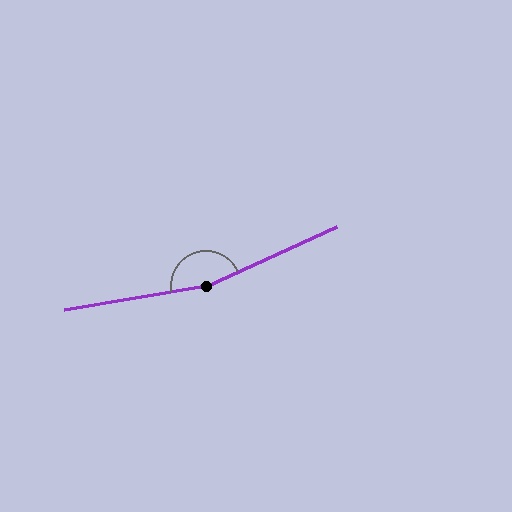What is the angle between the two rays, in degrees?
Approximately 165 degrees.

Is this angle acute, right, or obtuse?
It is obtuse.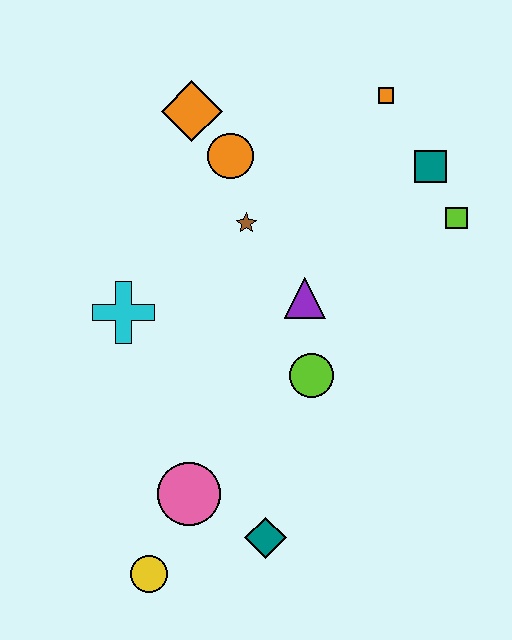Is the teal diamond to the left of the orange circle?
No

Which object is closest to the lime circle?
The purple triangle is closest to the lime circle.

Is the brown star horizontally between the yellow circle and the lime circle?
Yes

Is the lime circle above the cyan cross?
No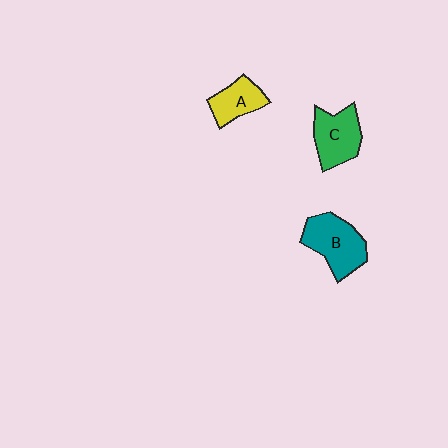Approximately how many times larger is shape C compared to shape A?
Approximately 1.3 times.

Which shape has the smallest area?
Shape A (yellow).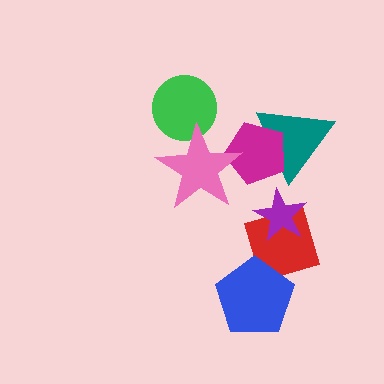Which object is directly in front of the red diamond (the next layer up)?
The purple star is directly in front of the red diamond.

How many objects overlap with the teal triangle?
1 object overlaps with the teal triangle.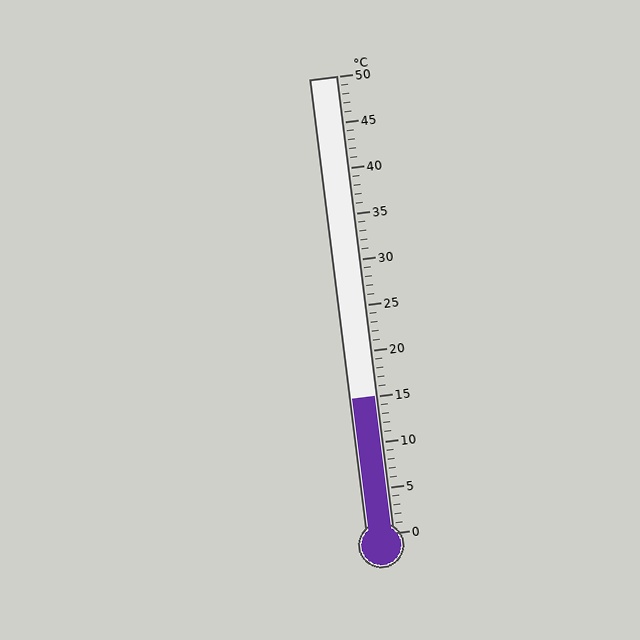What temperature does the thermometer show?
The thermometer shows approximately 15°C.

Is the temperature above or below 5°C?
The temperature is above 5°C.